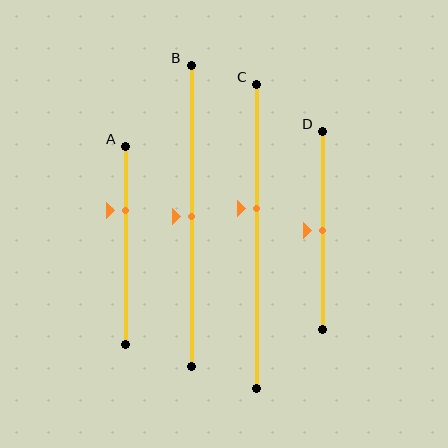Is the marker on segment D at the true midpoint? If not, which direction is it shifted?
Yes, the marker on segment D is at the true midpoint.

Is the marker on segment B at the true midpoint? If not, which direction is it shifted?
Yes, the marker on segment B is at the true midpoint.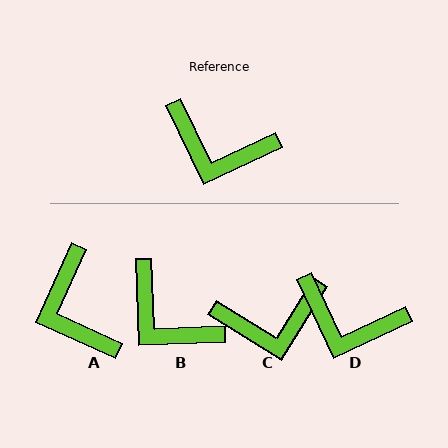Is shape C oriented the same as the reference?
No, it is off by about 33 degrees.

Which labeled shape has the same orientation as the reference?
D.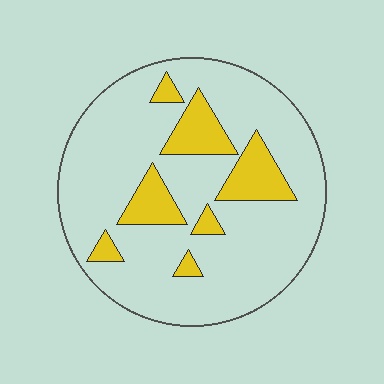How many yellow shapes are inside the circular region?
7.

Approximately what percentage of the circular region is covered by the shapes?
Approximately 20%.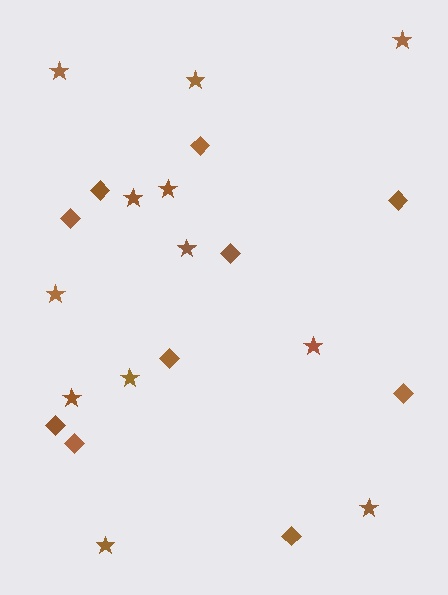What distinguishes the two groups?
There are 2 groups: one group of stars (12) and one group of diamonds (10).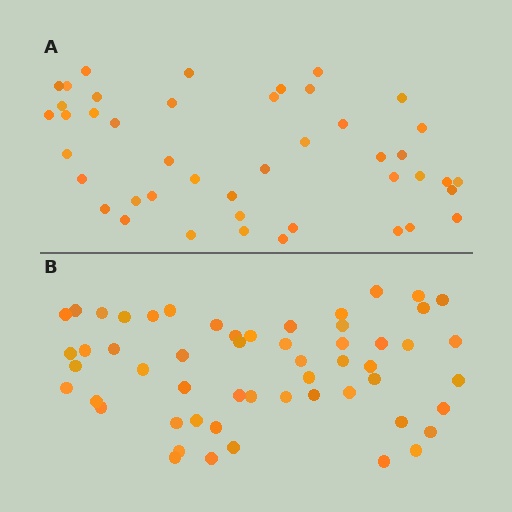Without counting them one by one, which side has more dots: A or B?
Region B (the bottom region) has more dots.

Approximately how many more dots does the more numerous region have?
Region B has roughly 12 or so more dots than region A.